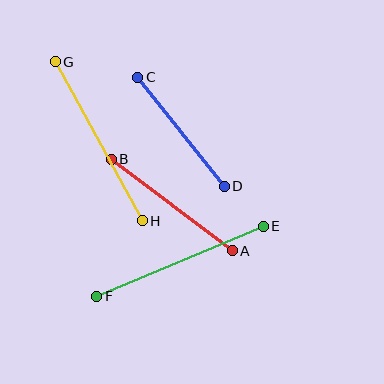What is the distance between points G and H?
The distance is approximately 181 pixels.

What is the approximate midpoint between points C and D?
The midpoint is at approximately (181, 132) pixels.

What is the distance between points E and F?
The distance is approximately 180 pixels.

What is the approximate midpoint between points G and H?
The midpoint is at approximately (99, 141) pixels.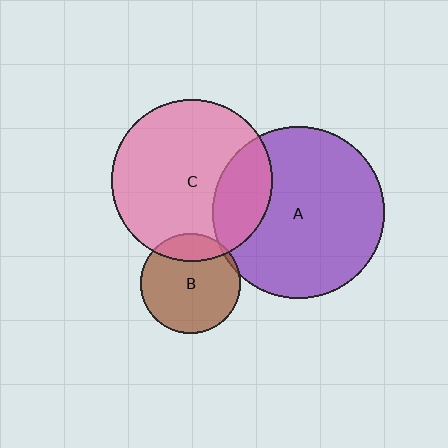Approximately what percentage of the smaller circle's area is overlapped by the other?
Approximately 20%.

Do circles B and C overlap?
Yes.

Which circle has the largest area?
Circle A (purple).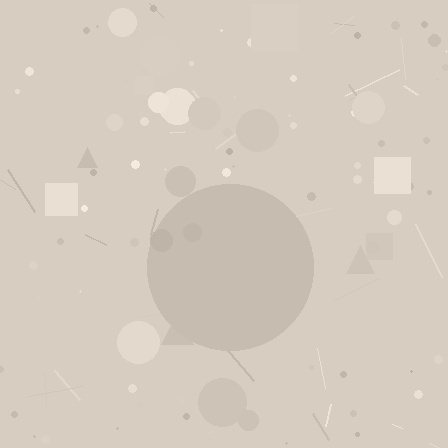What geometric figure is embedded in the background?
A circle is embedded in the background.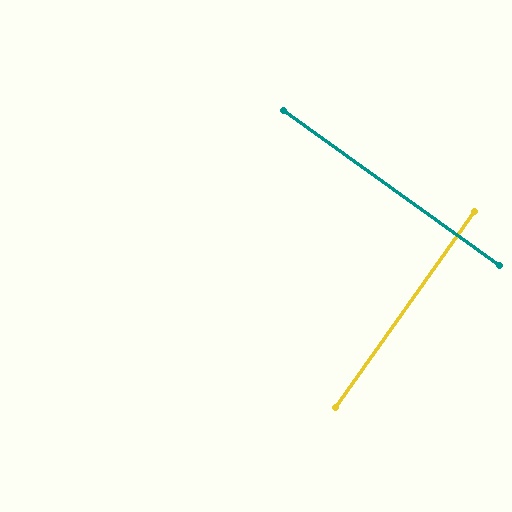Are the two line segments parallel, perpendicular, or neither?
Perpendicular — they meet at approximately 90°.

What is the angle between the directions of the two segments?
Approximately 90 degrees.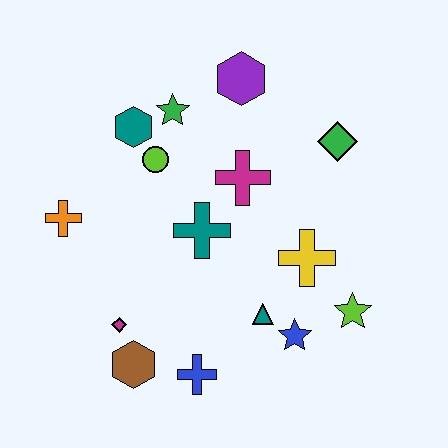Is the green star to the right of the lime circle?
Yes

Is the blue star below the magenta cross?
Yes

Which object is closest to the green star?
The teal hexagon is closest to the green star.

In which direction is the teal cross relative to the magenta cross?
The teal cross is below the magenta cross.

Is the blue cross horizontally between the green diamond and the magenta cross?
No